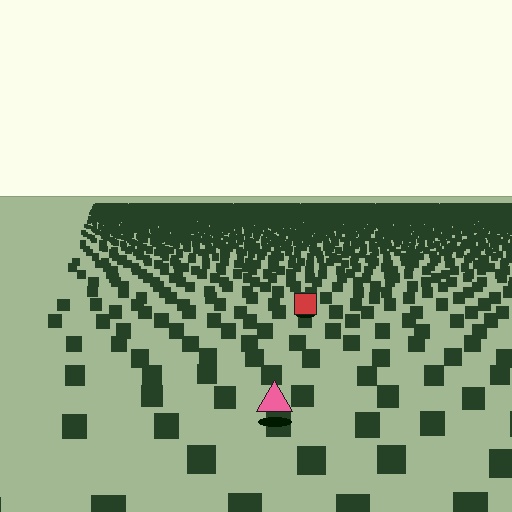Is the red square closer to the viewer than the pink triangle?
No. The pink triangle is closer — you can tell from the texture gradient: the ground texture is coarser near it.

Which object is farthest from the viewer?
The red square is farthest from the viewer. It appears smaller and the ground texture around it is denser.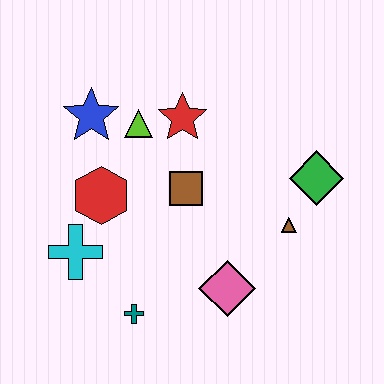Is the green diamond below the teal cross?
No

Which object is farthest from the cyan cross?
The green diamond is farthest from the cyan cross.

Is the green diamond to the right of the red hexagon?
Yes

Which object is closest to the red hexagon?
The cyan cross is closest to the red hexagon.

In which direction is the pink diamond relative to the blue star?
The pink diamond is below the blue star.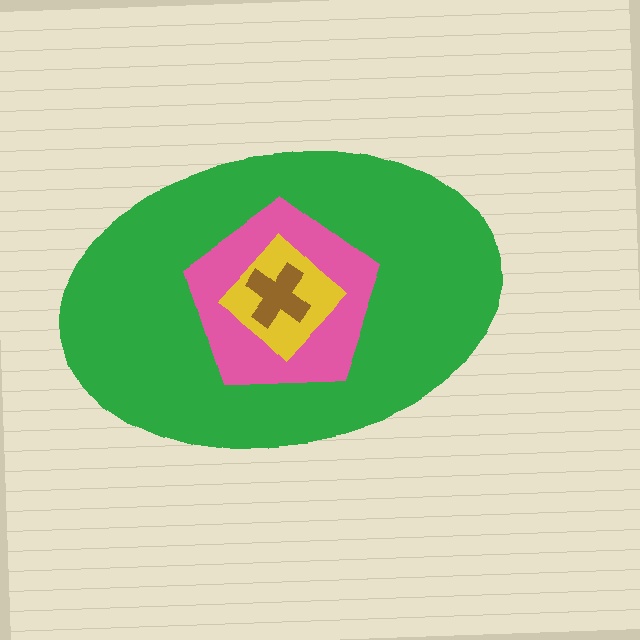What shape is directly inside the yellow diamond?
The brown cross.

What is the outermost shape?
The green ellipse.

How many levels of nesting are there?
4.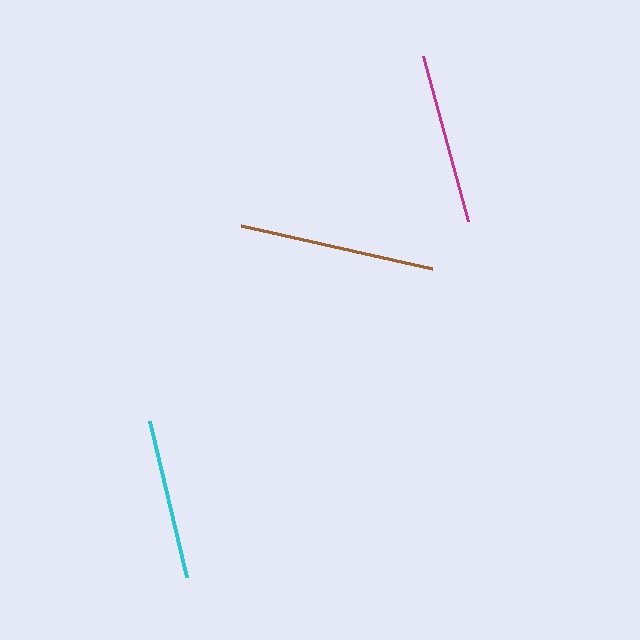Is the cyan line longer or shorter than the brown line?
The brown line is longer than the cyan line.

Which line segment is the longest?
The brown line is the longest at approximately 195 pixels.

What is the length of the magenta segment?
The magenta segment is approximately 171 pixels long.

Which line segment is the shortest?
The cyan line is the shortest at approximately 160 pixels.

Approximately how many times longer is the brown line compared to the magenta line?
The brown line is approximately 1.1 times the length of the magenta line.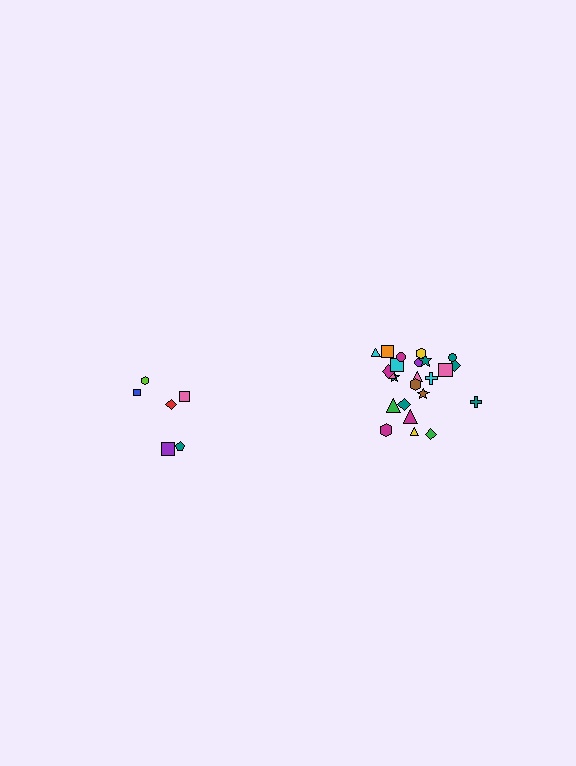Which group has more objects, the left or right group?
The right group.